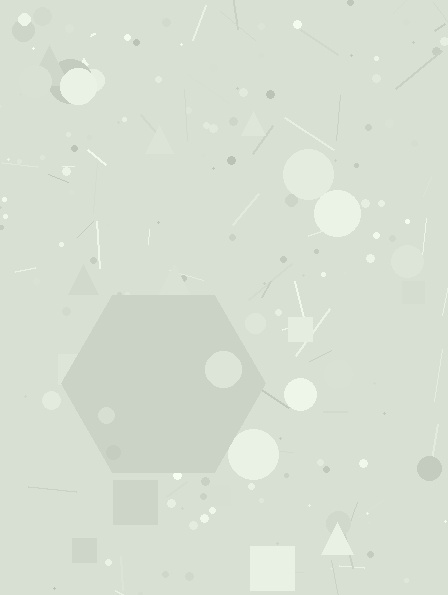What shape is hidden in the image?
A hexagon is hidden in the image.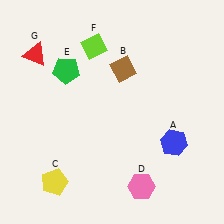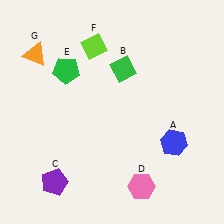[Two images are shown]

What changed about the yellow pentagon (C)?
In Image 1, C is yellow. In Image 2, it changed to purple.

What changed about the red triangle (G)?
In Image 1, G is red. In Image 2, it changed to orange.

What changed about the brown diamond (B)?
In Image 1, B is brown. In Image 2, it changed to green.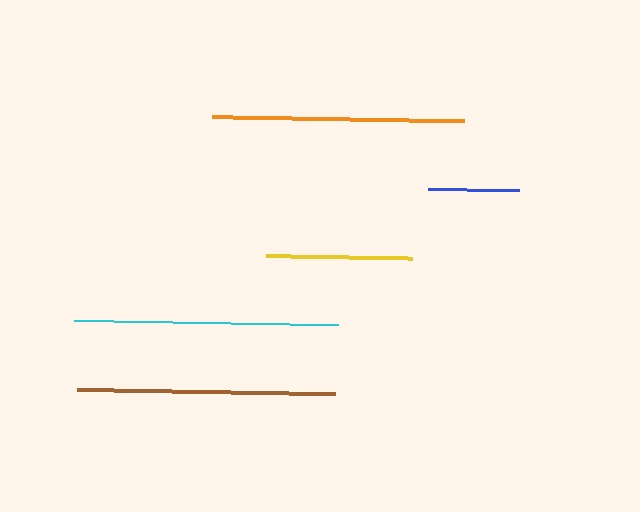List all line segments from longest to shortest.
From longest to shortest: cyan, brown, orange, yellow, blue.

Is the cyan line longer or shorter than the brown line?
The cyan line is longer than the brown line.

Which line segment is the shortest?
The blue line is the shortest at approximately 90 pixels.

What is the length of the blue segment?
The blue segment is approximately 90 pixels long.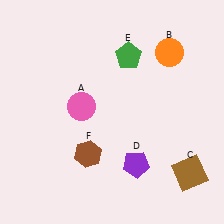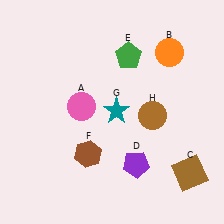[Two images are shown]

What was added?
A teal star (G), a brown circle (H) were added in Image 2.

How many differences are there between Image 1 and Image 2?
There are 2 differences between the two images.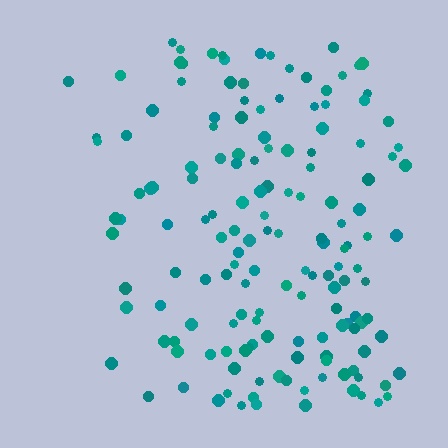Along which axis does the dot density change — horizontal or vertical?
Horizontal.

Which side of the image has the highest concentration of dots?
The right.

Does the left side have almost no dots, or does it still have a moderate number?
Still a moderate number, just noticeably fewer than the right.